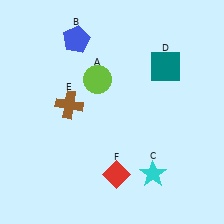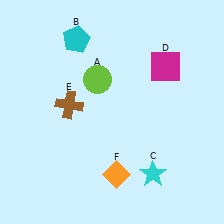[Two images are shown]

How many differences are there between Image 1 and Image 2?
There are 3 differences between the two images.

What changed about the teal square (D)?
In Image 1, D is teal. In Image 2, it changed to magenta.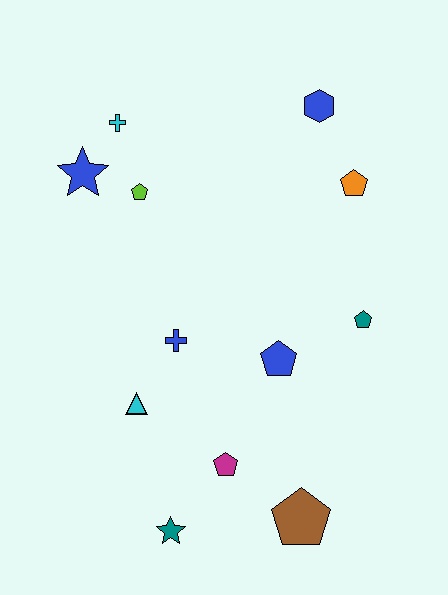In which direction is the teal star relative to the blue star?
The teal star is below the blue star.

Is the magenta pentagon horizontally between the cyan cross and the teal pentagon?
Yes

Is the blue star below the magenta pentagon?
No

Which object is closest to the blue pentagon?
The teal pentagon is closest to the blue pentagon.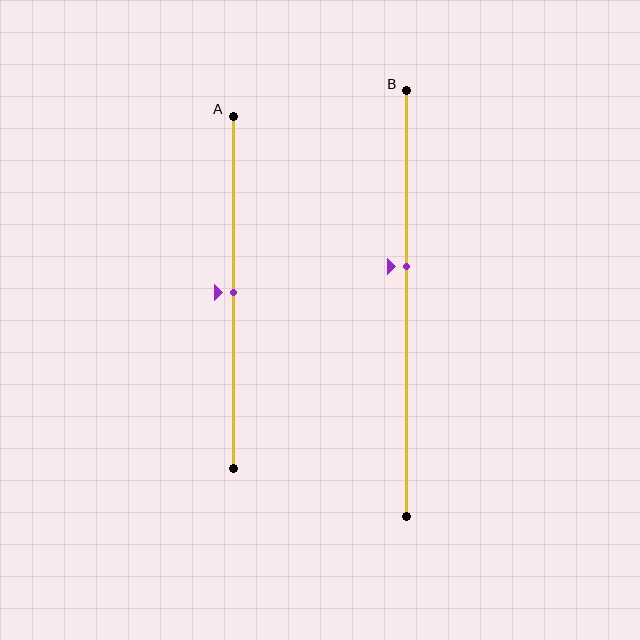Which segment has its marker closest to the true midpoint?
Segment A has its marker closest to the true midpoint.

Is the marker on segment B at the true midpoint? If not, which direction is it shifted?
No, the marker on segment B is shifted upward by about 9% of the segment length.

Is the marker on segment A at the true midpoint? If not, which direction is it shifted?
Yes, the marker on segment A is at the true midpoint.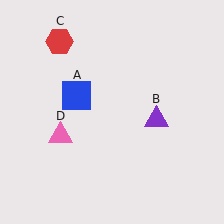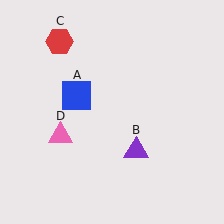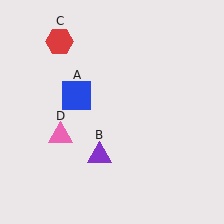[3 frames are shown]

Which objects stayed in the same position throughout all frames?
Blue square (object A) and red hexagon (object C) and pink triangle (object D) remained stationary.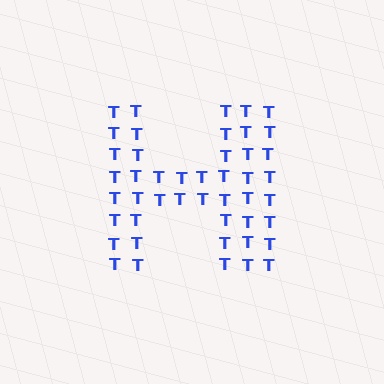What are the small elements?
The small elements are letter T's.